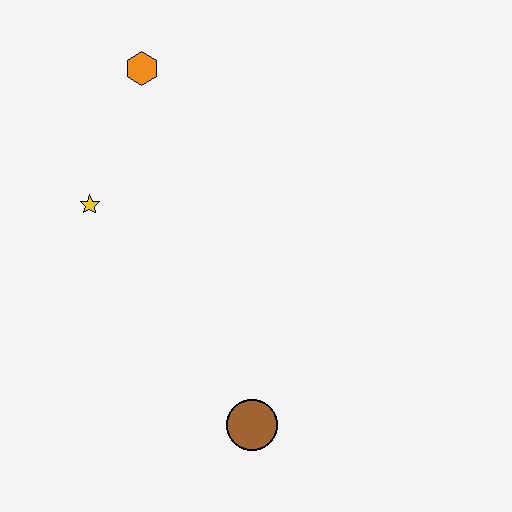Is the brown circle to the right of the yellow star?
Yes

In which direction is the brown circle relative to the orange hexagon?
The brown circle is below the orange hexagon.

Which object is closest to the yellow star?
The orange hexagon is closest to the yellow star.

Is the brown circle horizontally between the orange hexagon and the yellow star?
No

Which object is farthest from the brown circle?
The orange hexagon is farthest from the brown circle.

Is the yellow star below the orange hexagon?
Yes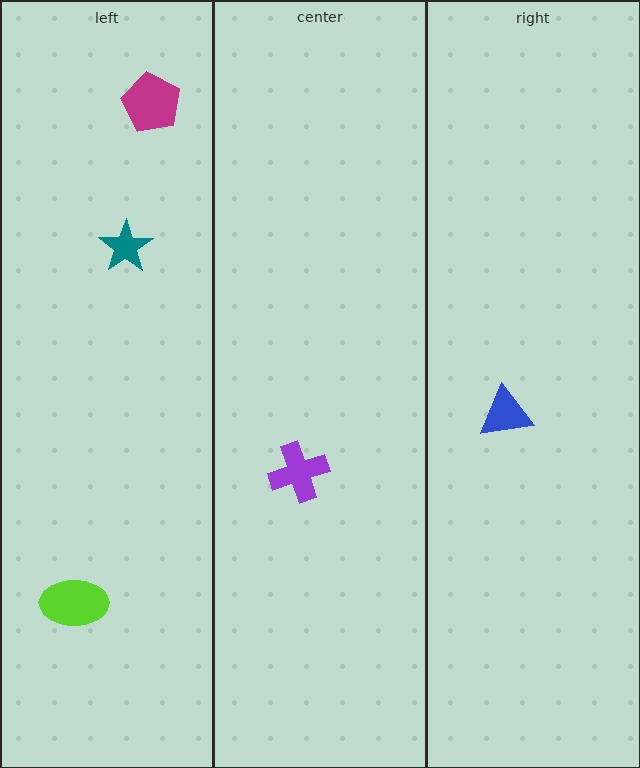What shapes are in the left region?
The lime ellipse, the teal star, the magenta pentagon.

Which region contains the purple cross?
The center region.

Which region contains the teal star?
The left region.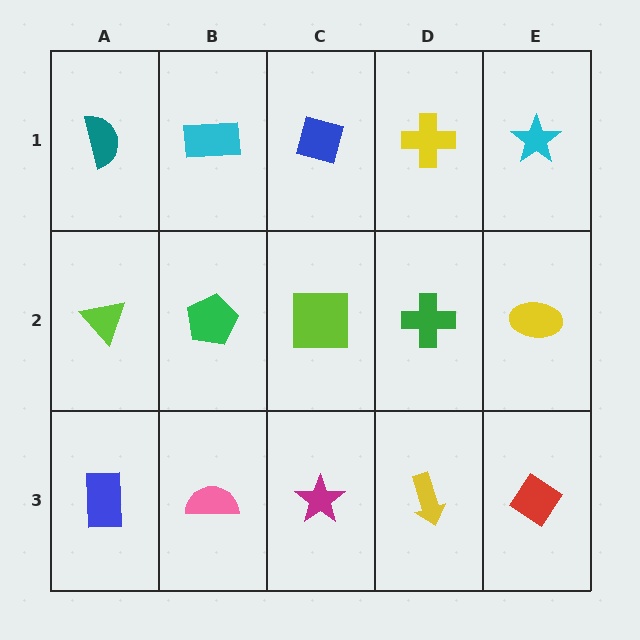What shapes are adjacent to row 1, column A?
A lime triangle (row 2, column A), a cyan rectangle (row 1, column B).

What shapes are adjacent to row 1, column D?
A green cross (row 2, column D), a blue diamond (row 1, column C), a cyan star (row 1, column E).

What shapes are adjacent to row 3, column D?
A green cross (row 2, column D), a magenta star (row 3, column C), a red diamond (row 3, column E).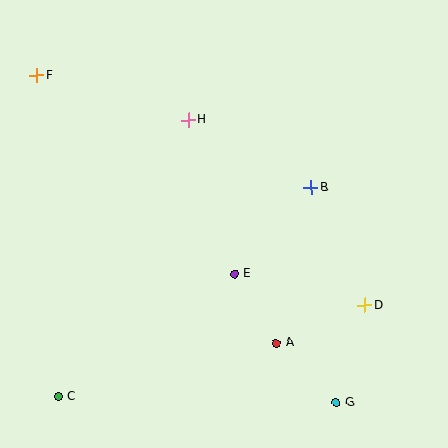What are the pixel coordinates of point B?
Point B is at (311, 188).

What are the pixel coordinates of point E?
Point E is at (234, 274).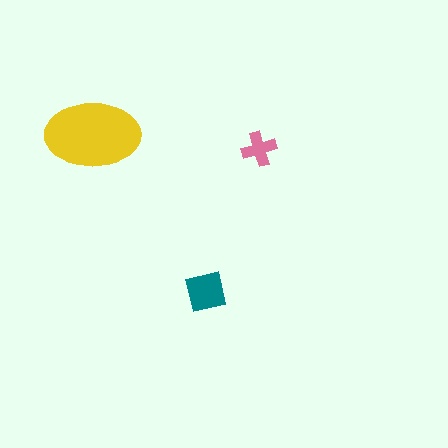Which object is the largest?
The yellow ellipse.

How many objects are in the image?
There are 3 objects in the image.